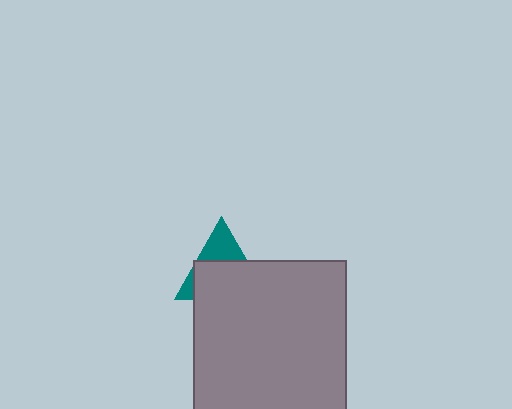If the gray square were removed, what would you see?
You would see the complete teal triangle.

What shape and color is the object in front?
The object in front is a gray square.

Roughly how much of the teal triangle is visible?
A small part of it is visible (roughly 36%).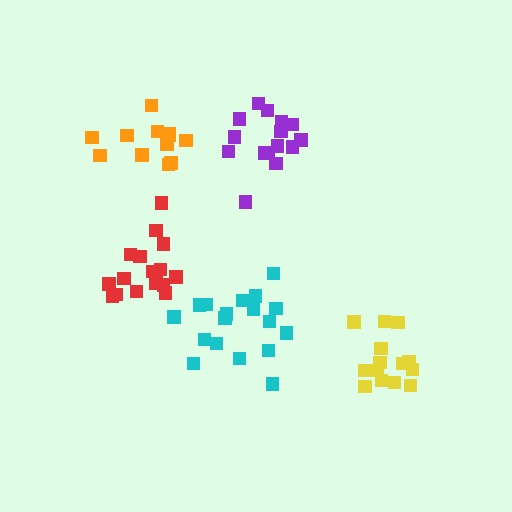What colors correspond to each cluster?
The clusters are colored: purple, cyan, orange, red, yellow.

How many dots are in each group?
Group 1: 15 dots, Group 2: 18 dots, Group 3: 12 dots, Group 4: 16 dots, Group 5: 14 dots (75 total).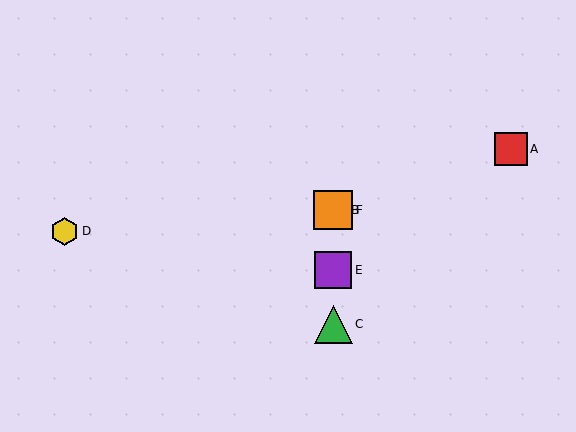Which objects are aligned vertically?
Objects B, C, E, F are aligned vertically.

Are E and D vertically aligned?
No, E is at x≈333 and D is at x≈65.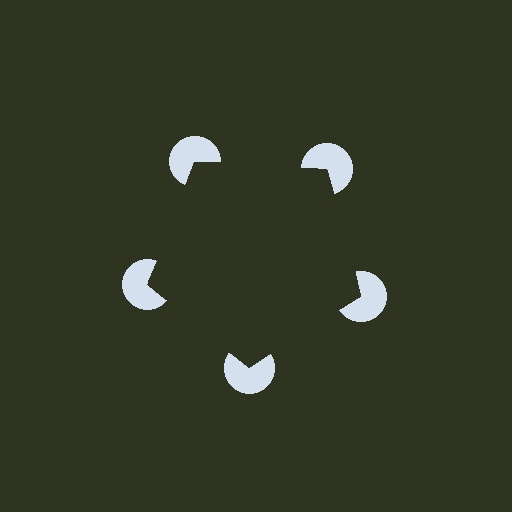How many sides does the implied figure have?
5 sides.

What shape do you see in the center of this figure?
An illusory pentagon — its edges are inferred from the aligned wedge cuts in the pac-man discs, not physically drawn.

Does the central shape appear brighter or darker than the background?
It typically appears slightly darker than the background, even though no actual brightness change is drawn.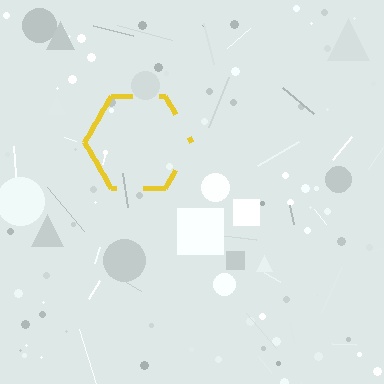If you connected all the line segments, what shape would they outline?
They would outline a hexagon.